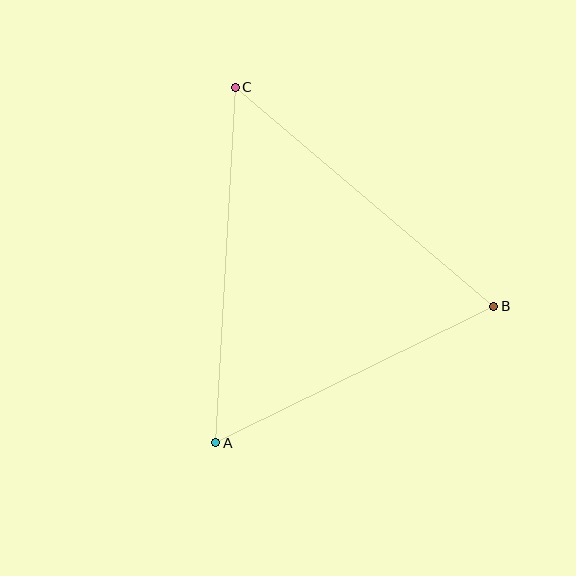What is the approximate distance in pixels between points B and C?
The distance between B and C is approximately 339 pixels.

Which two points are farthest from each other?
Points A and C are farthest from each other.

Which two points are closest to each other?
Points A and B are closest to each other.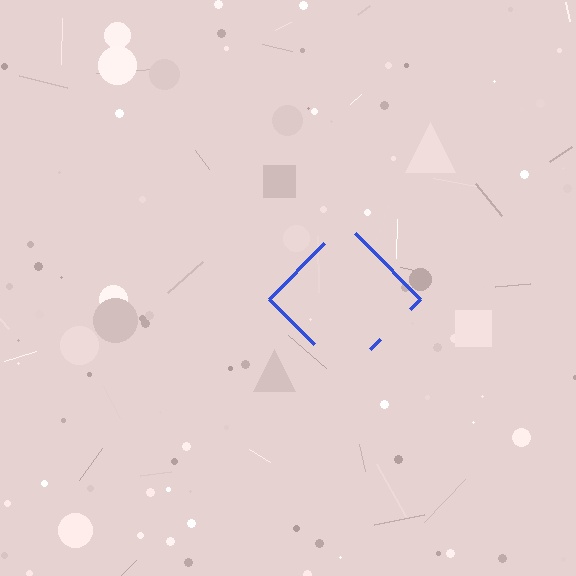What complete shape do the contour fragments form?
The contour fragments form a diamond.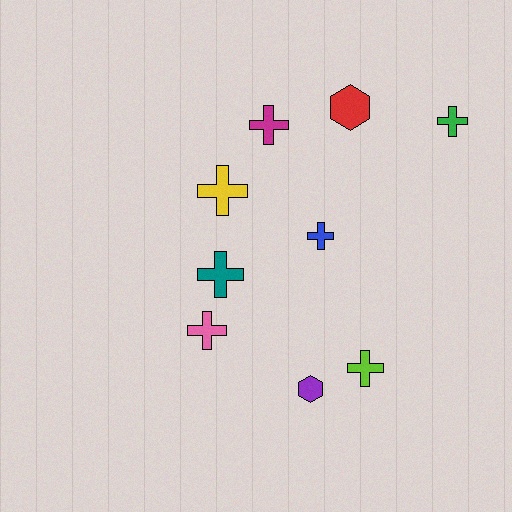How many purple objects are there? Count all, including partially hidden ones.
There is 1 purple object.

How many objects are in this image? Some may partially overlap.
There are 9 objects.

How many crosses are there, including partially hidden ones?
There are 7 crosses.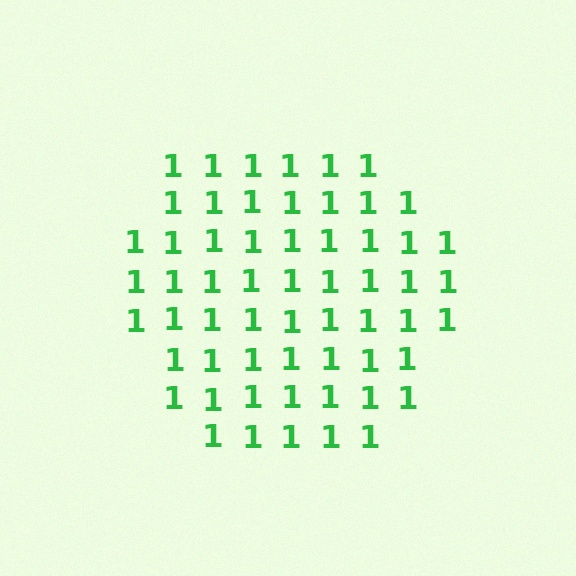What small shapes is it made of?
It is made of small digit 1's.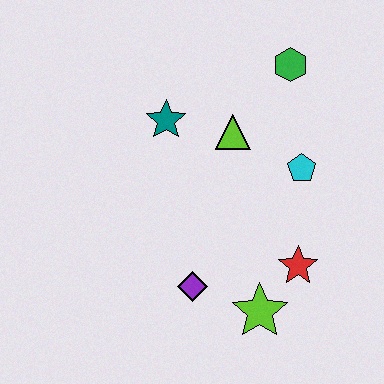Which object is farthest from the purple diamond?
The green hexagon is farthest from the purple diamond.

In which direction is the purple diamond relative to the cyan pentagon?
The purple diamond is below the cyan pentagon.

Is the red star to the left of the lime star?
No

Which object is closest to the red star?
The lime star is closest to the red star.